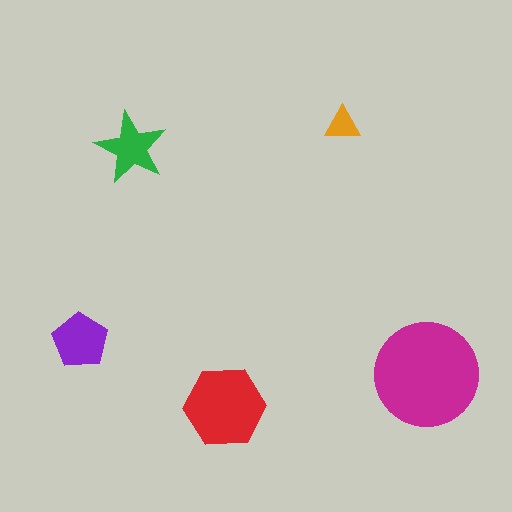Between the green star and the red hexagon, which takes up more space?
The red hexagon.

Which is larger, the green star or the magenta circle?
The magenta circle.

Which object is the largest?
The magenta circle.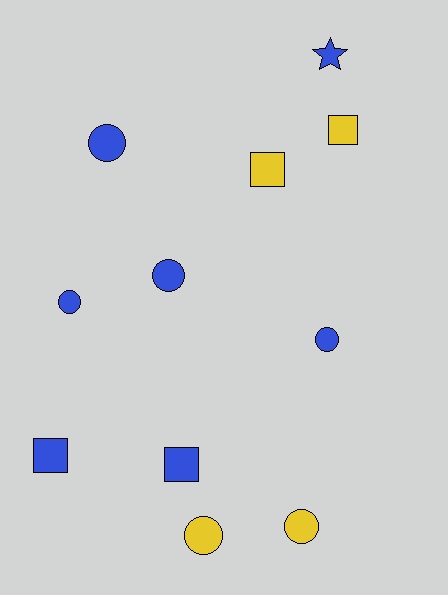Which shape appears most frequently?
Circle, with 6 objects.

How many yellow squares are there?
There are 2 yellow squares.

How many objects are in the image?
There are 11 objects.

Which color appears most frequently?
Blue, with 7 objects.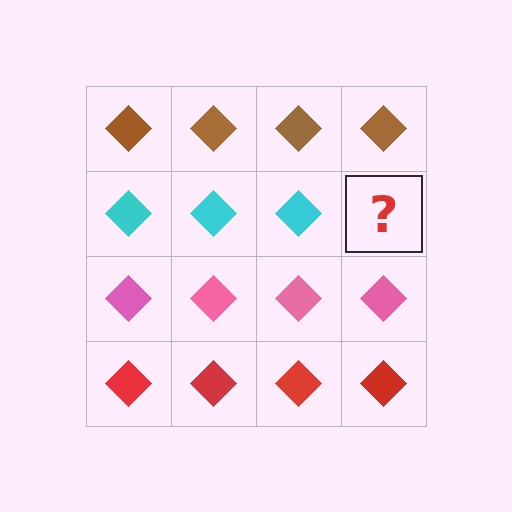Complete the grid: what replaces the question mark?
The question mark should be replaced with a cyan diamond.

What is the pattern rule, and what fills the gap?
The rule is that each row has a consistent color. The gap should be filled with a cyan diamond.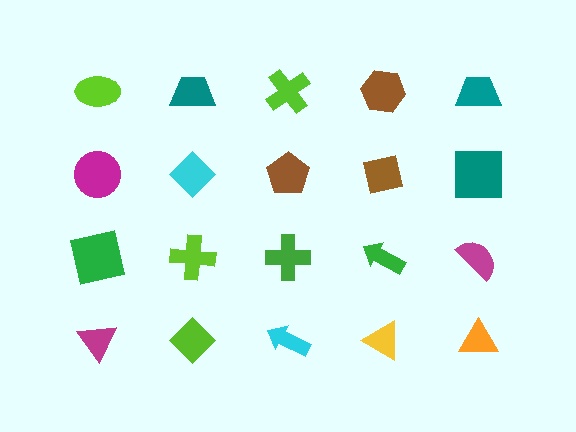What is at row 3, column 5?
A magenta semicircle.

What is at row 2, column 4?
A brown square.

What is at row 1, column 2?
A teal trapezoid.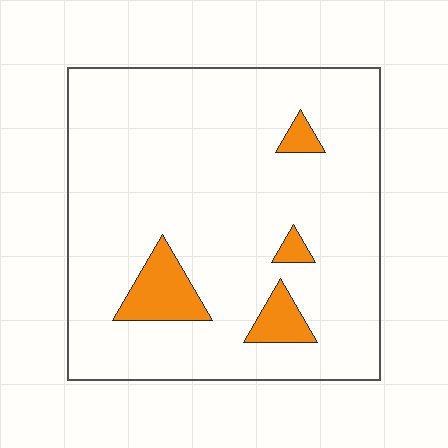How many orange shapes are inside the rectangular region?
4.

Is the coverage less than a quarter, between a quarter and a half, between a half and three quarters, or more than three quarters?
Less than a quarter.